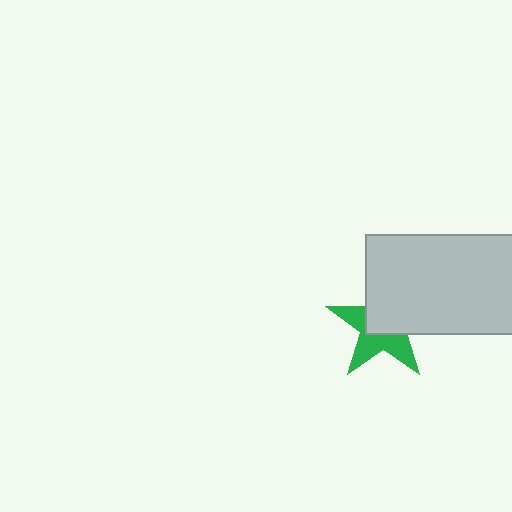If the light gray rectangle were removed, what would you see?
You would see the complete green star.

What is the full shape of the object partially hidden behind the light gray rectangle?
The partially hidden object is a green star.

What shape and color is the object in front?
The object in front is a light gray rectangle.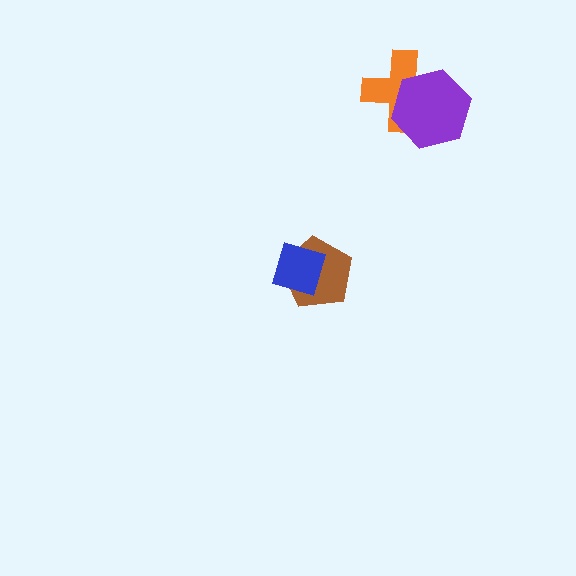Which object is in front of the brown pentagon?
The blue diamond is in front of the brown pentagon.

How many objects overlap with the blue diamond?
1 object overlaps with the blue diamond.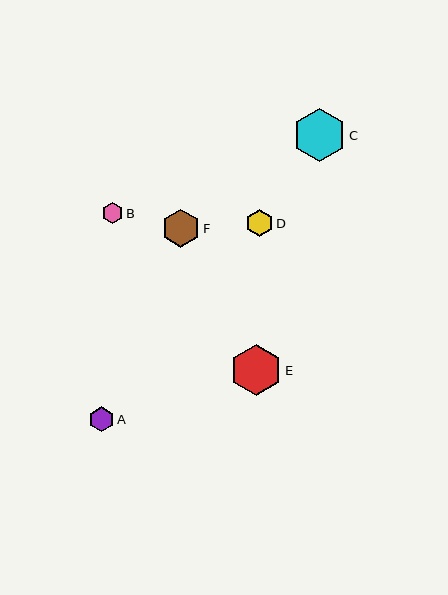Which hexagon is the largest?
Hexagon C is the largest with a size of approximately 53 pixels.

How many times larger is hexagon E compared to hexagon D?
Hexagon E is approximately 1.9 times the size of hexagon D.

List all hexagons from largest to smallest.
From largest to smallest: C, E, F, D, A, B.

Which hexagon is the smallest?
Hexagon B is the smallest with a size of approximately 21 pixels.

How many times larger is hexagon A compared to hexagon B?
Hexagon A is approximately 1.2 times the size of hexagon B.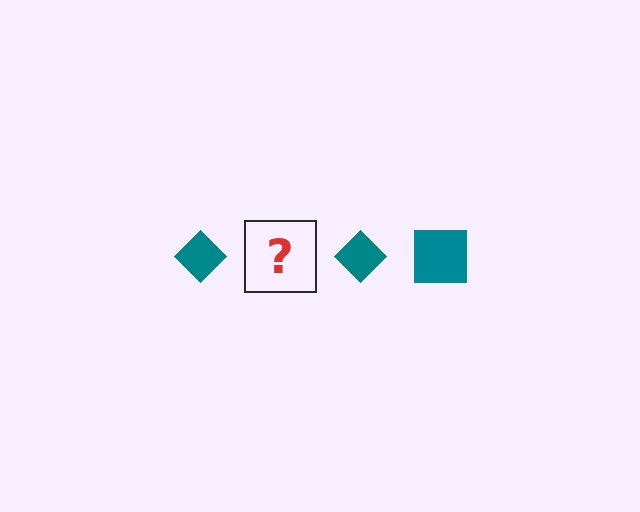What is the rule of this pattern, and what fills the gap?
The rule is that the pattern cycles through diamond, square shapes in teal. The gap should be filled with a teal square.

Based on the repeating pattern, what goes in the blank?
The blank should be a teal square.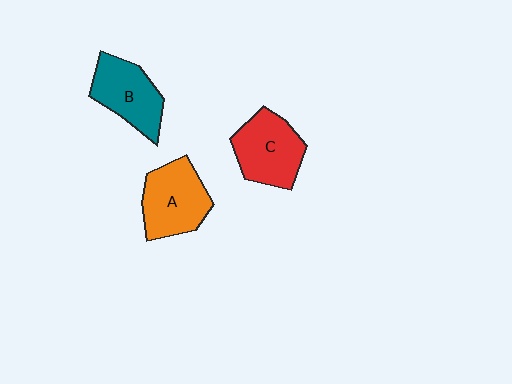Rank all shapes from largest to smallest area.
From largest to smallest: A (orange), C (red), B (teal).